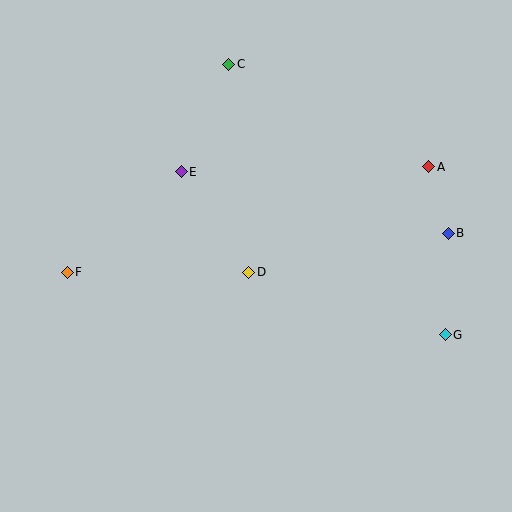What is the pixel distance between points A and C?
The distance between A and C is 225 pixels.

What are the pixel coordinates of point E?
Point E is at (181, 172).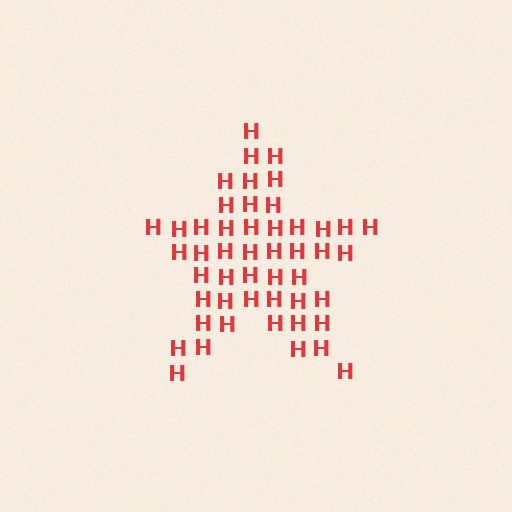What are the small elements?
The small elements are letter H's.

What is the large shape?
The large shape is a star.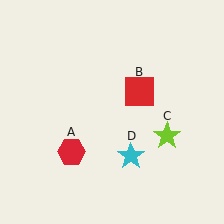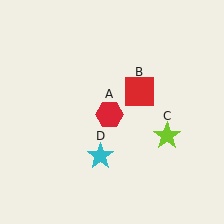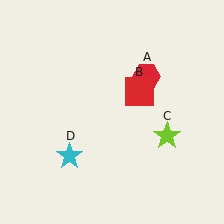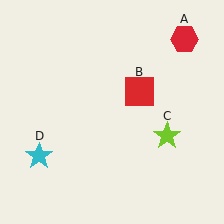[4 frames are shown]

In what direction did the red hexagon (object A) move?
The red hexagon (object A) moved up and to the right.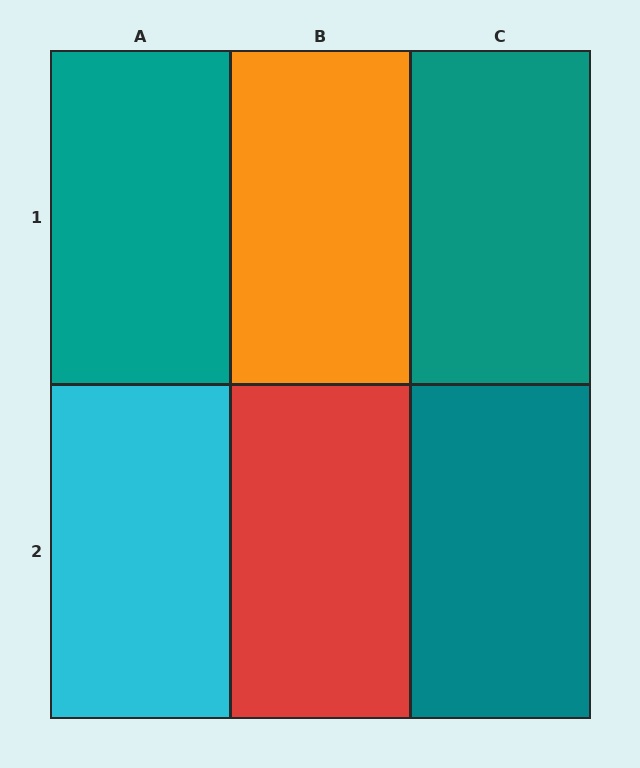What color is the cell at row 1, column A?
Teal.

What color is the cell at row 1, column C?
Teal.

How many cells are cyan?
1 cell is cyan.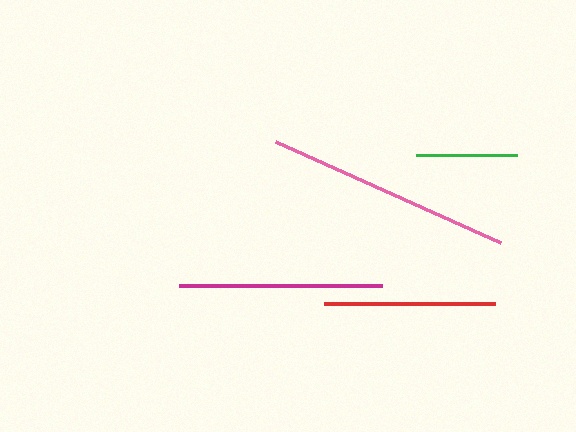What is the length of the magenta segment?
The magenta segment is approximately 203 pixels long.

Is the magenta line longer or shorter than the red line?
The magenta line is longer than the red line.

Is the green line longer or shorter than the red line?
The red line is longer than the green line.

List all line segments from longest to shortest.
From longest to shortest: pink, magenta, red, green.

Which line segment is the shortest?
The green line is the shortest at approximately 101 pixels.